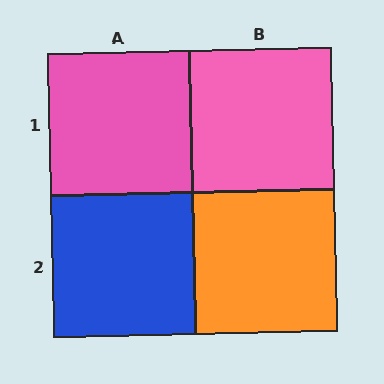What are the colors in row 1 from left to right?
Pink, pink.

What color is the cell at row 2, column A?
Blue.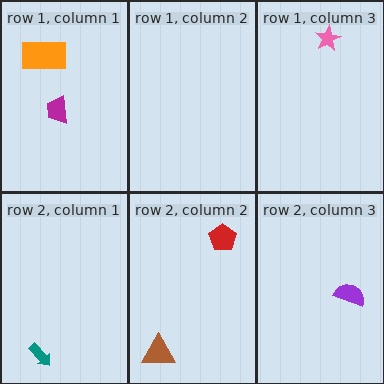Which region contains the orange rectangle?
The row 1, column 1 region.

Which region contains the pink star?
The row 1, column 3 region.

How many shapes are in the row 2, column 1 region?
1.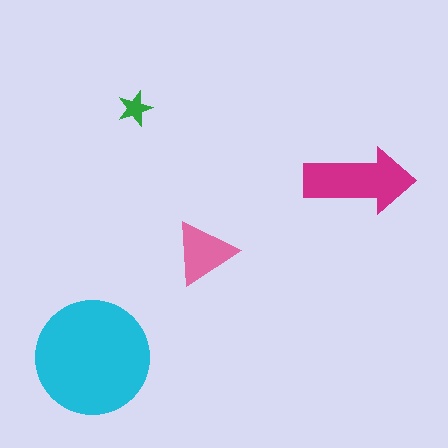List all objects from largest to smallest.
The cyan circle, the magenta arrow, the pink triangle, the green star.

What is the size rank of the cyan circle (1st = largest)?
1st.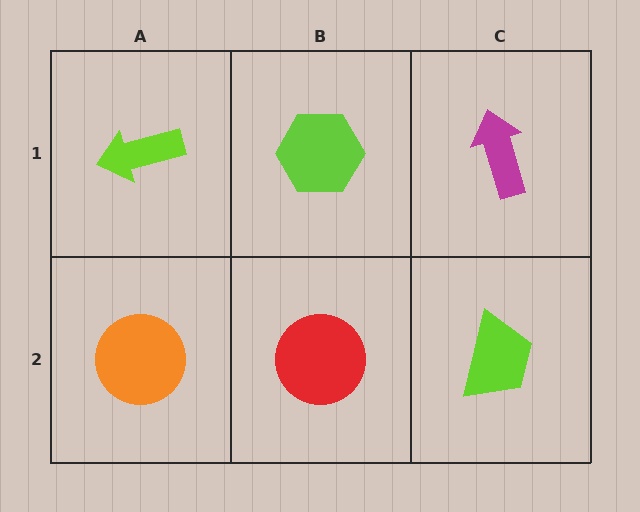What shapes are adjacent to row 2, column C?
A magenta arrow (row 1, column C), a red circle (row 2, column B).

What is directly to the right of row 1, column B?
A magenta arrow.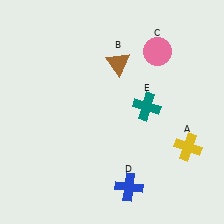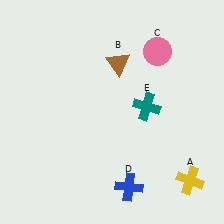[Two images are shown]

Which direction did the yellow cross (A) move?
The yellow cross (A) moved down.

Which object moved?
The yellow cross (A) moved down.